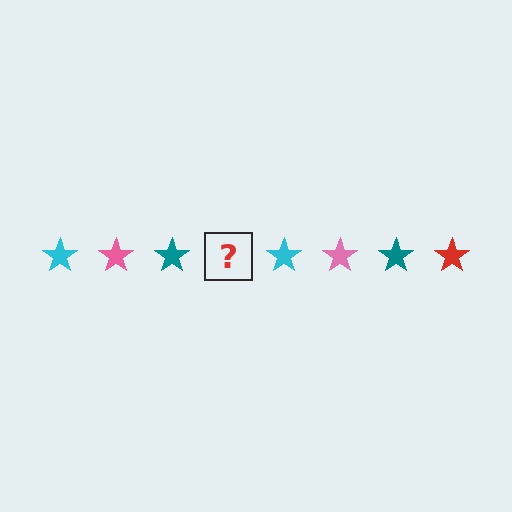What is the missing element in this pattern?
The missing element is a red star.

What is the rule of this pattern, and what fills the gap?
The rule is that the pattern cycles through cyan, pink, teal, red stars. The gap should be filled with a red star.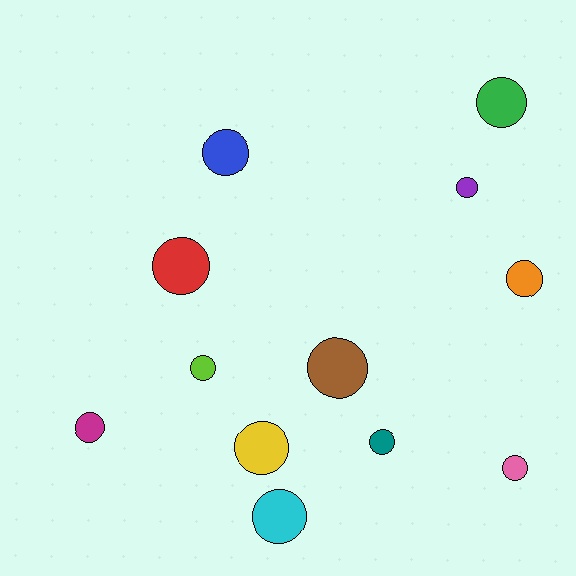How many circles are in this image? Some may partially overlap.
There are 12 circles.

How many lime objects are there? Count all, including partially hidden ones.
There is 1 lime object.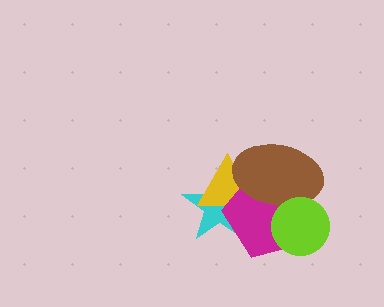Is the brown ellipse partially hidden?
Yes, it is partially covered by another shape.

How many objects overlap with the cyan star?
3 objects overlap with the cyan star.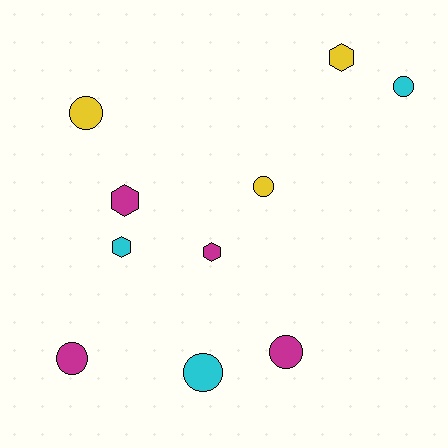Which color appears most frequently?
Magenta, with 4 objects.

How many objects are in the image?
There are 10 objects.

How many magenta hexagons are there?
There are 2 magenta hexagons.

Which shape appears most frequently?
Circle, with 6 objects.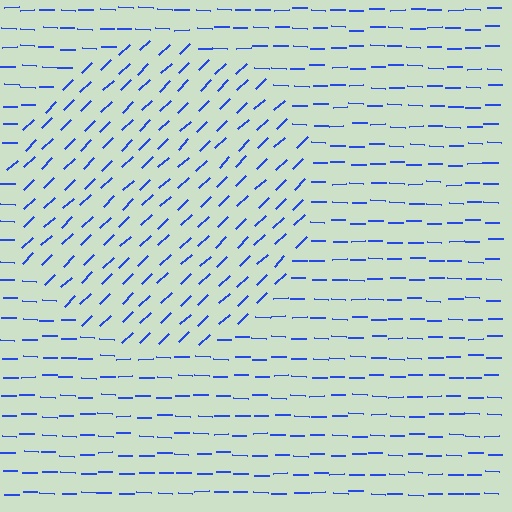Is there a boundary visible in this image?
Yes, there is a texture boundary formed by a change in line orientation.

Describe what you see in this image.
The image is filled with small blue line segments. A circle region in the image has lines oriented differently from the surrounding lines, creating a visible texture boundary.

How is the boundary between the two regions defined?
The boundary is defined purely by a change in line orientation (approximately 45 degrees difference). All lines are the same color and thickness.